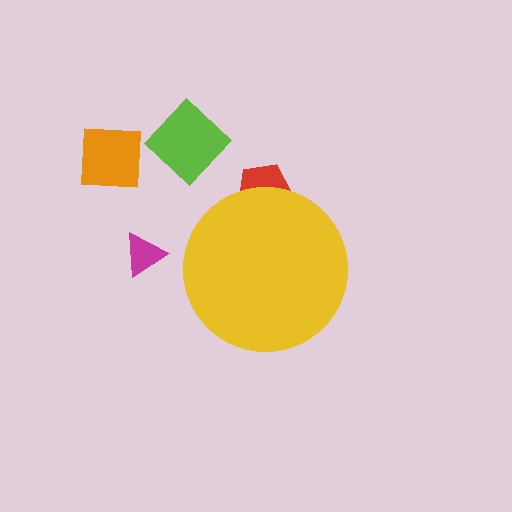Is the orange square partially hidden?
No, the orange square is fully visible.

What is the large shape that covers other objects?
A yellow circle.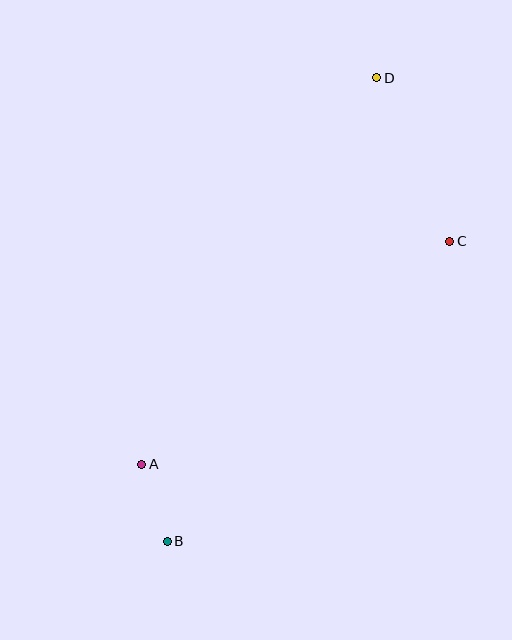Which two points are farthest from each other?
Points B and D are farthest from each other.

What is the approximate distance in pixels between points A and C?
The distance between A and C is approximately 380 pixels.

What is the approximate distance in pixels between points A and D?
The distance between A and D is approximately 452 pixels.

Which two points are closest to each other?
Points A and B are closest to each other.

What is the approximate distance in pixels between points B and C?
The distance between B and C is approximately 412 pixels.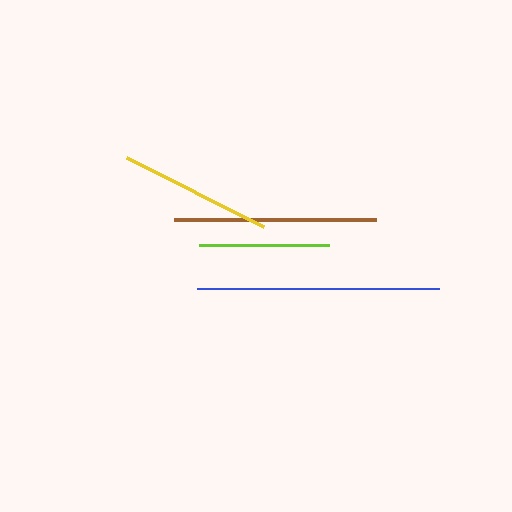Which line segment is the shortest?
The lime line is the shortest at approximately 130 pixels.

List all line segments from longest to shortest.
From longest to shortest: blue, brown, yellow, lime.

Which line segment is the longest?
The blue line is the longest at approximately 242 pixels.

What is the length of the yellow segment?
The yellow segment is approximately 153 pixels long.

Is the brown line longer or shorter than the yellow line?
The brown line is longer than the yellow line.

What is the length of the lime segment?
The lime segment is approximately 130 pixels long.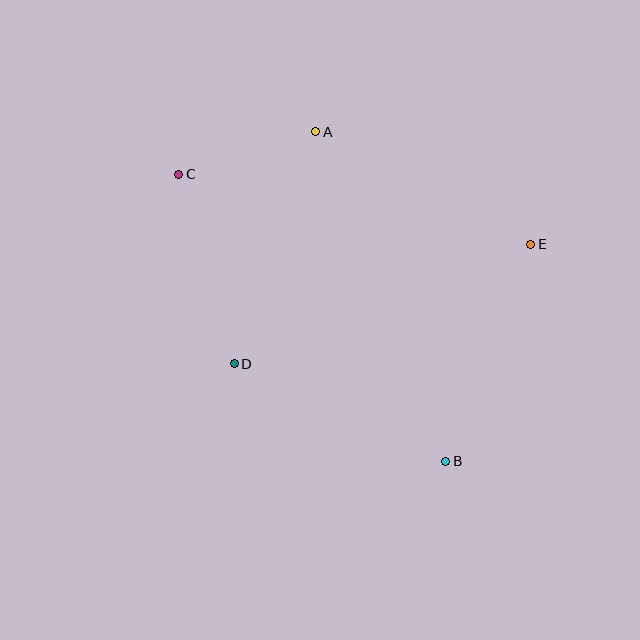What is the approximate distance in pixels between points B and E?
The distance between B and E is approximately 233 pixels.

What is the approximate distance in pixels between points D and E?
The distance between D and E is approximately 319 pixels.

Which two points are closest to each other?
Points A and C are closest to each other.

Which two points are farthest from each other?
Points B and C are farthest from each other.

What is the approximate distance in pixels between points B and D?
The distance between B and D is approximately 233 pixels.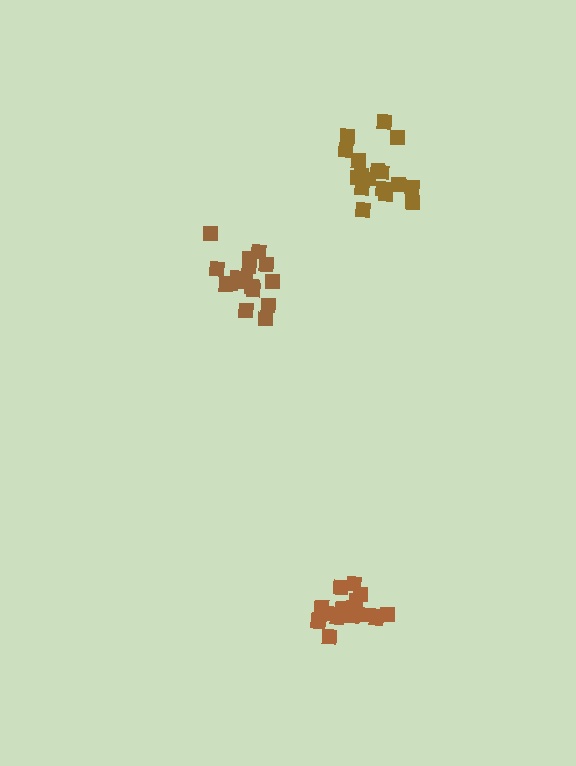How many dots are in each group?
Group 1: 16 dots, Group 2: 17 dots, Group 3: 17 dots (50 total).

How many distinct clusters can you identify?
There are 3 distinct clusters.